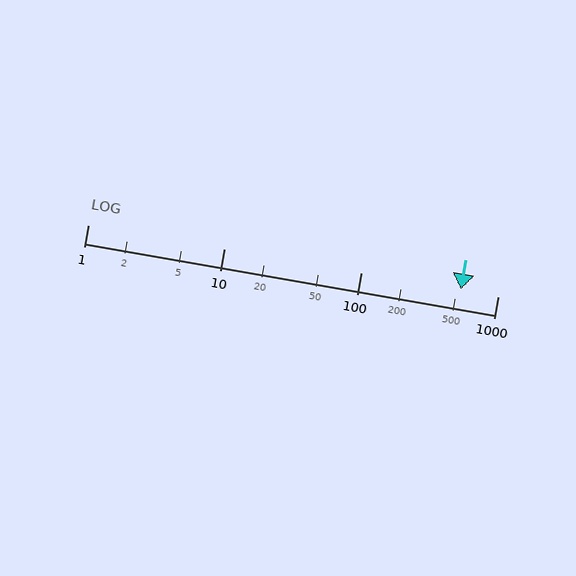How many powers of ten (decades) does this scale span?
The scale spans 3 decades, from 1 to 1000.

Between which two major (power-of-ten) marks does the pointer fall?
The pointer is between 100 and 1000.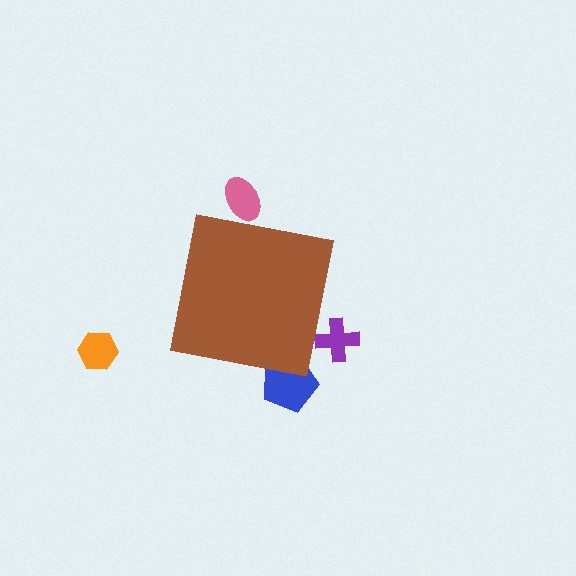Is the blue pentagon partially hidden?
Yes, the blue pentagon is partially hidden behind the brown square.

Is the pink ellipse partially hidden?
Yes, the pink ellipse is partially hidden behind the brown square.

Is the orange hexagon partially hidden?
No, the orange hexagon is fully visible.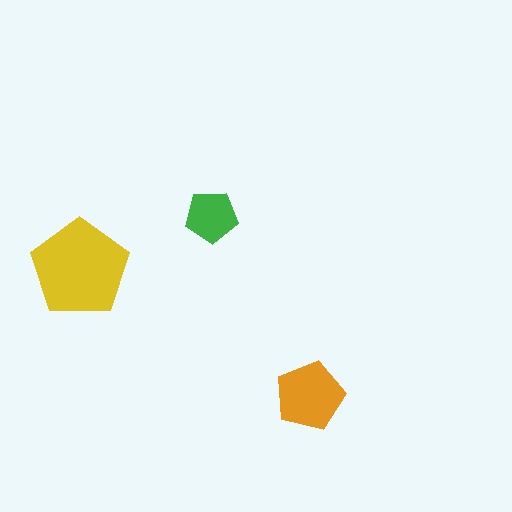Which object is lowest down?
The orange pentagon is bottommost.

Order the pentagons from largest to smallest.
the yellow one, the orange one, the green one.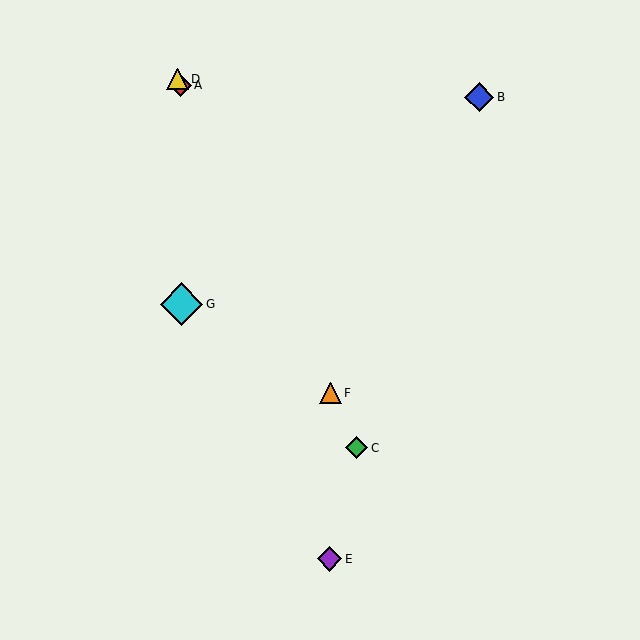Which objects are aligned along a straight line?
Objects A, C, D, F are aligned along a straight line.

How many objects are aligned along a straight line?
4 objects (A, C, D, F) are aligned along a straight line.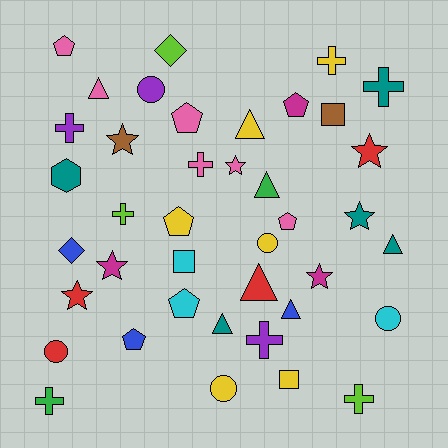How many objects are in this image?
There are 40 objects.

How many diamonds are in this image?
There are 2 diamonds.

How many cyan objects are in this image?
There are 3 cyan objects.